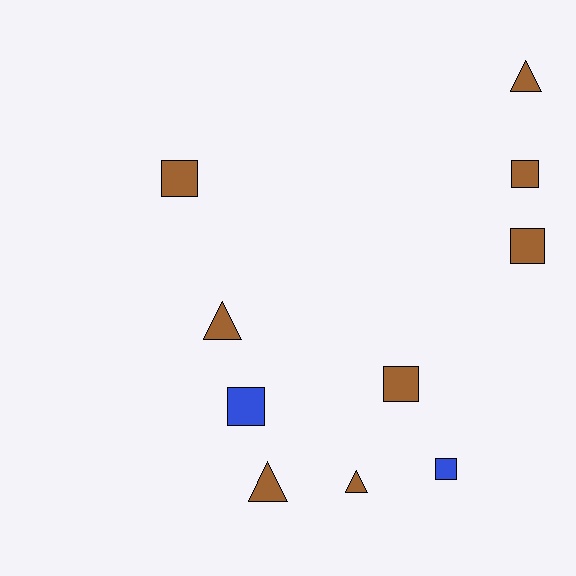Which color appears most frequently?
Brown, with 8 objects.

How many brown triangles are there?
There are 4 brown triangles.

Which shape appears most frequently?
Square, with 6 objects.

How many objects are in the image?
There are 10 objects.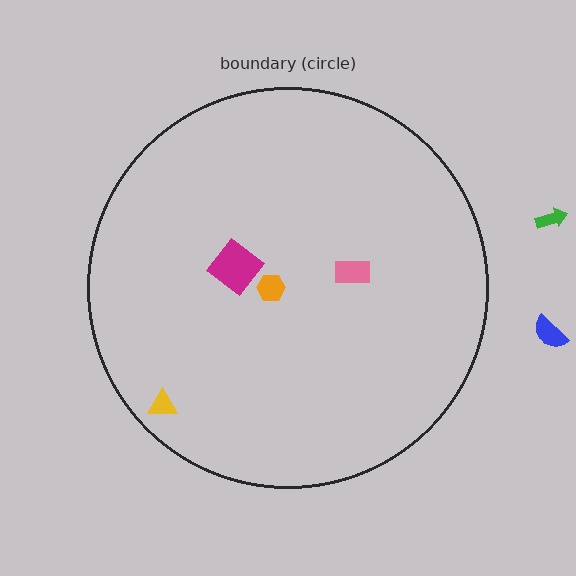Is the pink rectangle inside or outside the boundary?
Inside.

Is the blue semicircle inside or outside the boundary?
Outside.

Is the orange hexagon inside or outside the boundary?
Inside.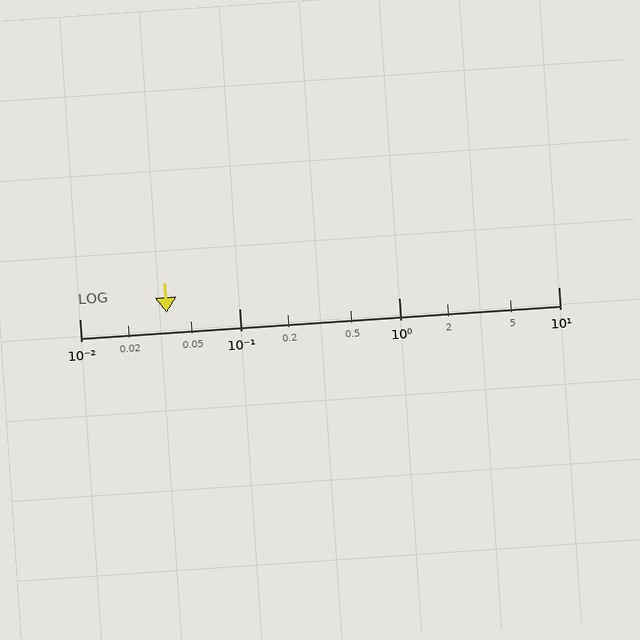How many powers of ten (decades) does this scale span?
The scale spans 3 decades, from 0.01 to 10.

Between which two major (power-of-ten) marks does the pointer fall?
The pointer is between 0.01 and 0.1.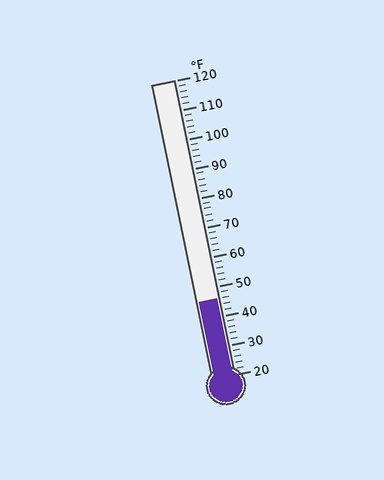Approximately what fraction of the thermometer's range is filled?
The thermometer is filled to approximately 25% of its range.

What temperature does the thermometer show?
The thermometer shows approximately 46°F.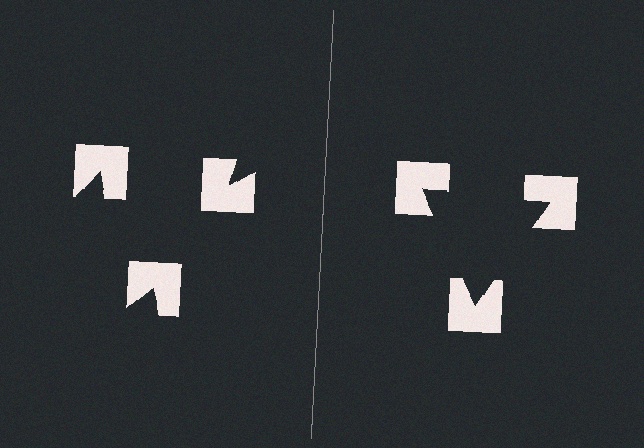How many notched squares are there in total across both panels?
6 — 3 on each side.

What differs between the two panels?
The notched squares are positioned identically on both sides; only the wedge orientations differ. On the right they align to a triangle; on the left they are misaligned.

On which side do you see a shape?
An illusory triangle appears on the right side. On the left side the wedge cuts are rotated, so no coherent shape forms.